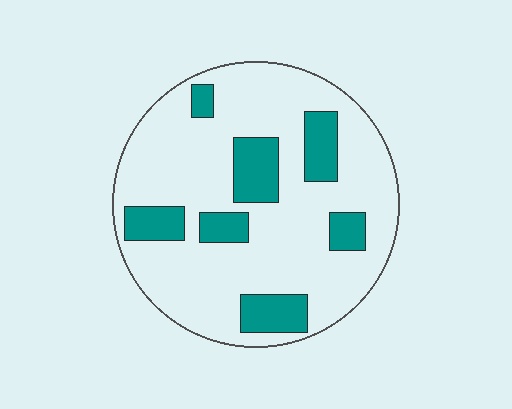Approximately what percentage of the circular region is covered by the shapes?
Approximately 20%.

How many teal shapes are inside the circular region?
7.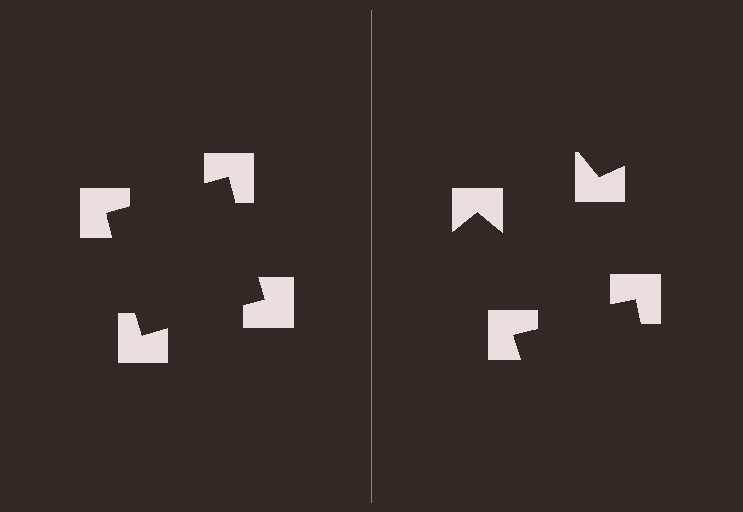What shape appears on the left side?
An illusory square.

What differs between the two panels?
The notched squares are positioned identically on both sides; only the wedge orientations differ. On the left they align to a square; on the right they are misaligned.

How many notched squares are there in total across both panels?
8 — 4 on each side.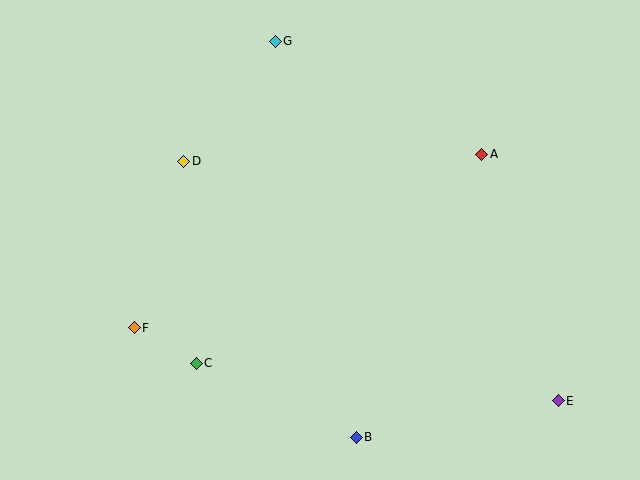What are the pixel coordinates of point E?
Point E is at (558, 401).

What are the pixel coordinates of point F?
Point F is at (134, 328).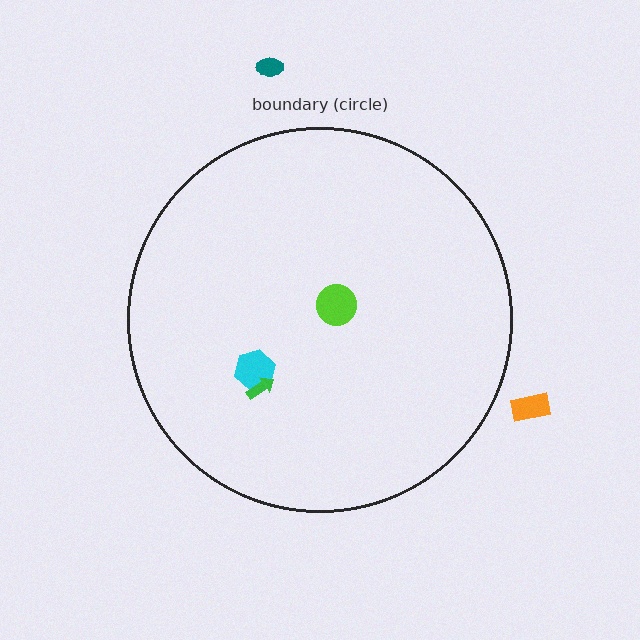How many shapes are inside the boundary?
3 inside, 2 outside.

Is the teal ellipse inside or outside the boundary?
Outside.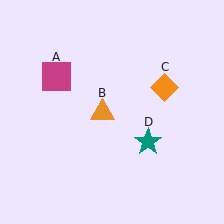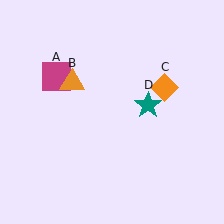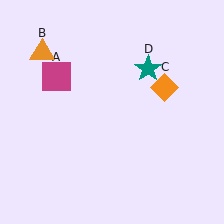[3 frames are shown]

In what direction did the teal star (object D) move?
The teal star (object D) moved up.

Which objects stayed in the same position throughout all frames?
Magenta square (object A) and orange diamond (object C) remained stationary.